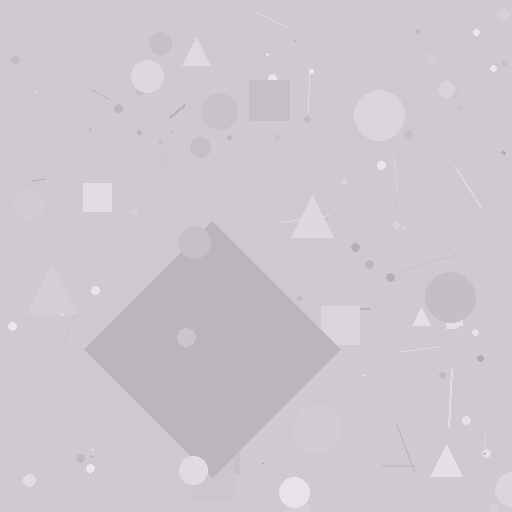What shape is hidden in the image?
A diamond is hidden in the image.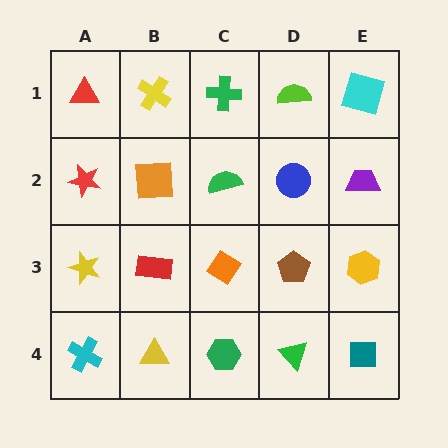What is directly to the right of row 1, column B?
A green cross.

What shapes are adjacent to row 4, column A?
A yellow star (row 3, column A), a yellow triangle (row 4, column B).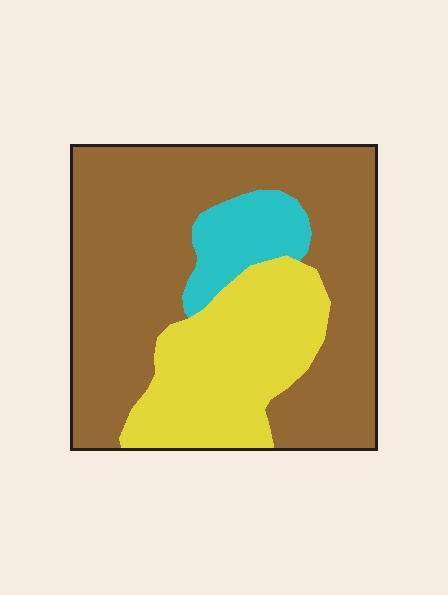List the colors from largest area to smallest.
From largest to smallest: brown, yellow, cyan.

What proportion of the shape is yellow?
Yellow covers around 25% of the shape.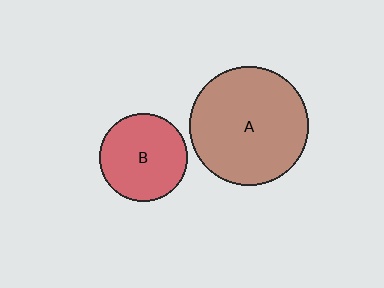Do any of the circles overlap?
No, none of the circles overlap.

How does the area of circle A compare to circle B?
Approximately 1.9 times.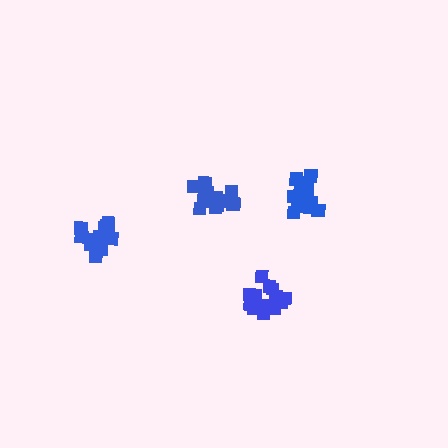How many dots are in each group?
Group 1: 12 dots, Group 2: 16 dots, Group 3: 15 dots, Group 4: 16 dots (59 total).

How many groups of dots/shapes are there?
There are 4 groups.